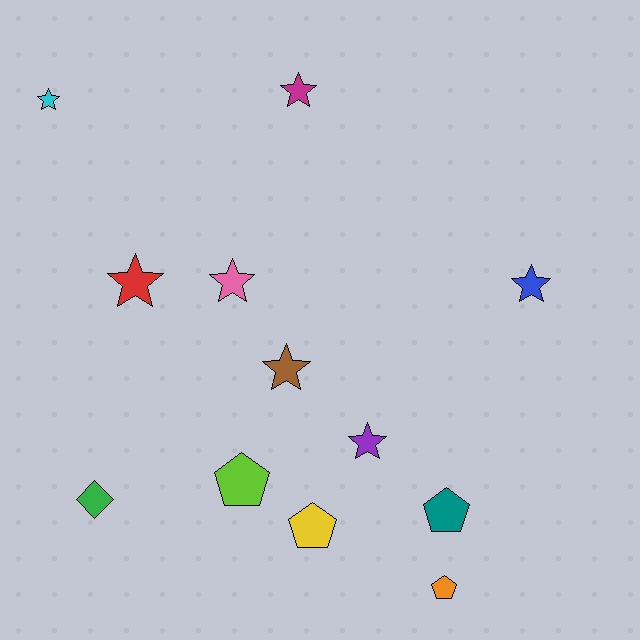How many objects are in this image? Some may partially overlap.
There are 12 objects.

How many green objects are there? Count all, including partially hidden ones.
There is 1 green object.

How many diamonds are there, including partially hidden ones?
There is 1 diamond.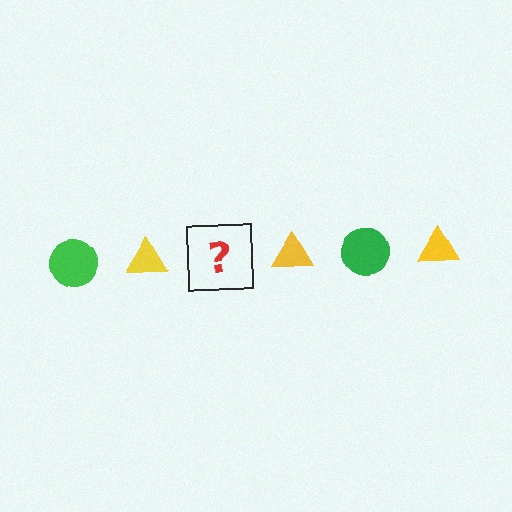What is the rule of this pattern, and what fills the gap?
The rule is that the pattern alternates between green circle and yellow triangle. The gap should be filled with a green circle.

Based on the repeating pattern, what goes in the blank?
The blank should be a green circle.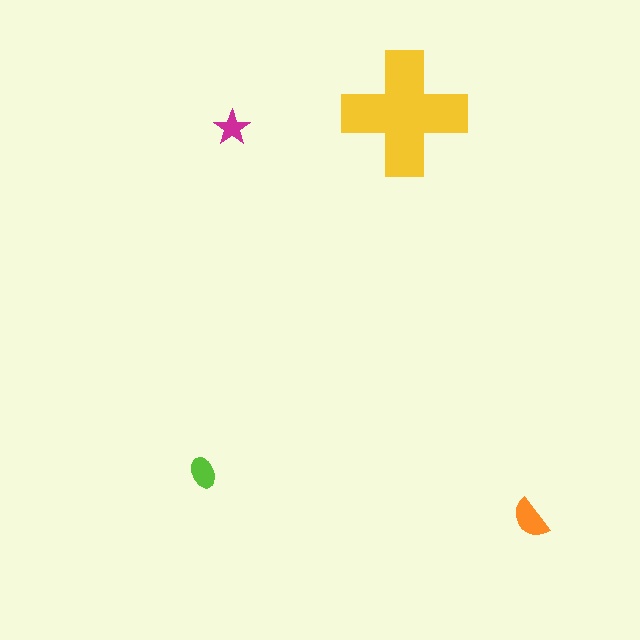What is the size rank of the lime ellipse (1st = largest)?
3rd.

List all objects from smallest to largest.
The magenta star, the lime ellipse, the orange semicircle, the yellow cross.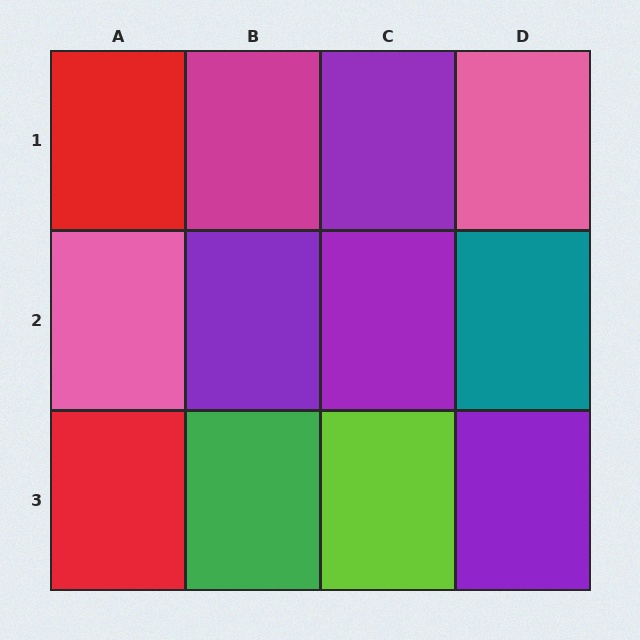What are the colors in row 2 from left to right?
Pink, purple, purple, teal.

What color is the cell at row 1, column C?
Purple.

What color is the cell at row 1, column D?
Pink.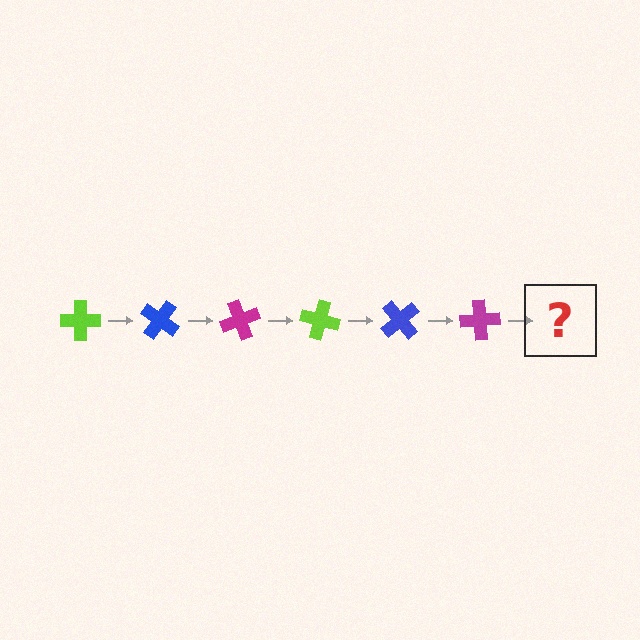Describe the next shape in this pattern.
It should be a lime cross, rotated 210 degrees from the start.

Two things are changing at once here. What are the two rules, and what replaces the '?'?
The two rules are that it rotates 35 degrees each step and the color cycles through lime, blue, and magenta. The '?' should be a lime cross, rotated 210 degrees from the start.